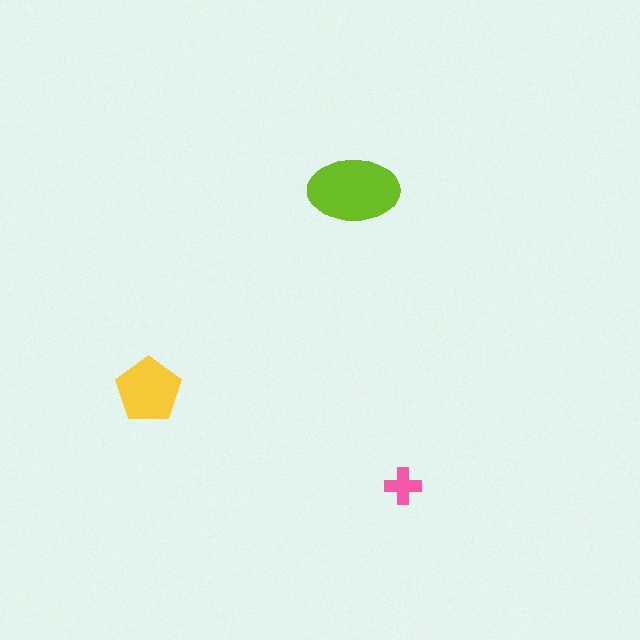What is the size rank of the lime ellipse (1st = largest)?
1st.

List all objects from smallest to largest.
The pink cross, the yellow pentagon, the lime ellipse.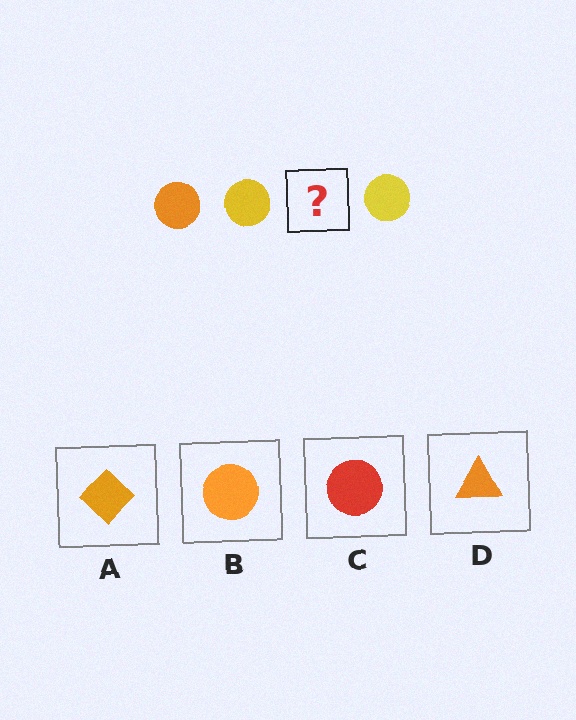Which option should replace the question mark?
Option B.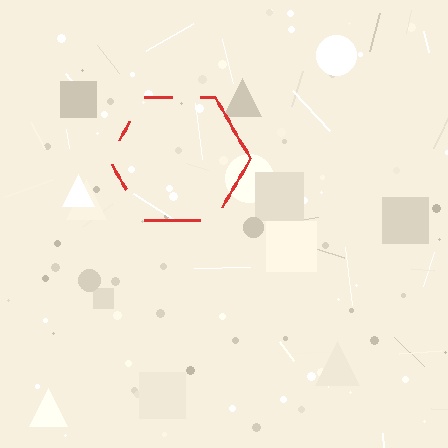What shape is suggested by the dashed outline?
The dashed outline suggests a hexagon.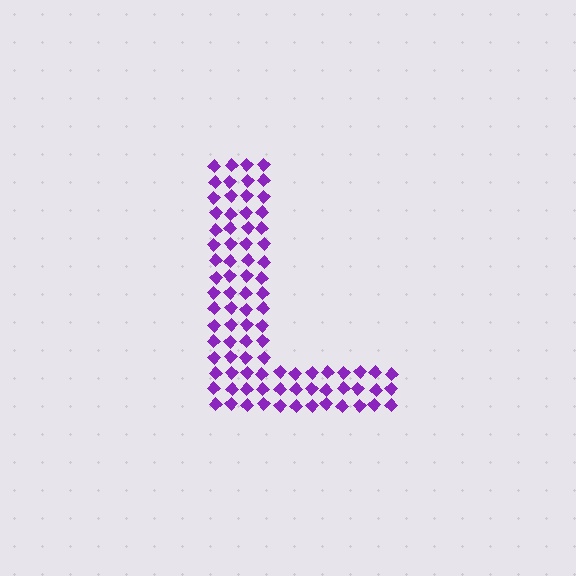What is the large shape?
The large shape is the letter L.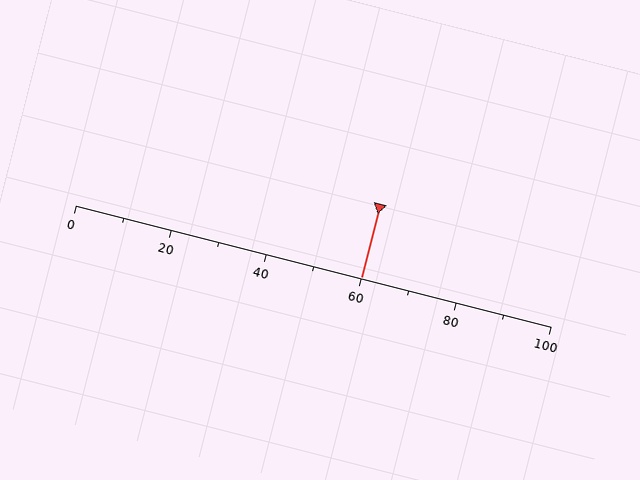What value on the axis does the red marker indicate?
The marker indicates approximately 60.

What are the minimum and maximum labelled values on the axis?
The axis runs from 0 to 100.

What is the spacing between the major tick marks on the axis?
The major ticks are spaced 20 apart.